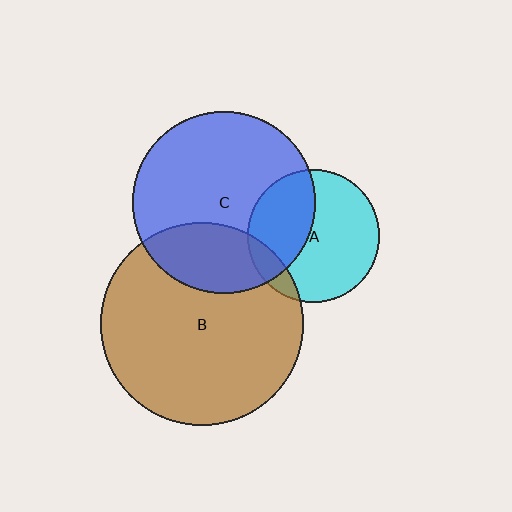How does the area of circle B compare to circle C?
Approximately 1.2 times.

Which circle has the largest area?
Circle B (brown).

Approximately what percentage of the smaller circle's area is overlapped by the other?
Approximately 25%.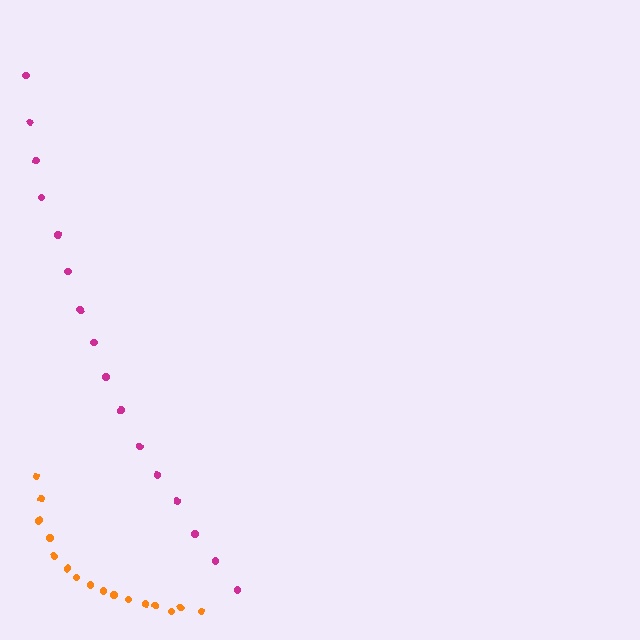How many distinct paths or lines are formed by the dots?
There are 2 distinct paths.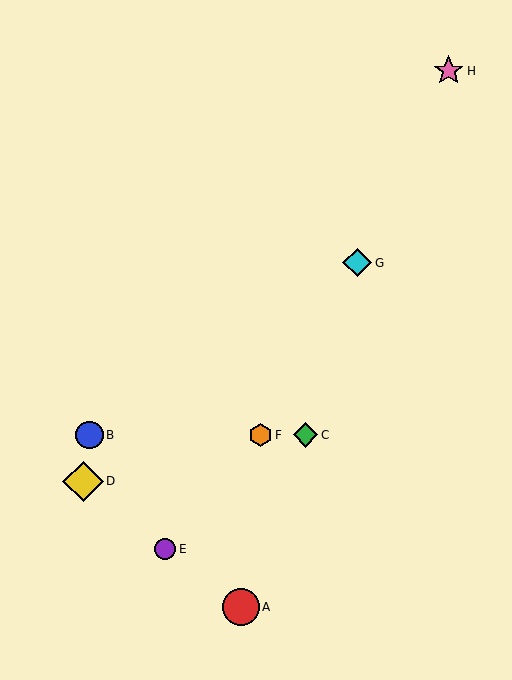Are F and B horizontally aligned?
Yes, both are at y≈435.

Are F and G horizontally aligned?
No, F is at y≈435 and G is at y≈263.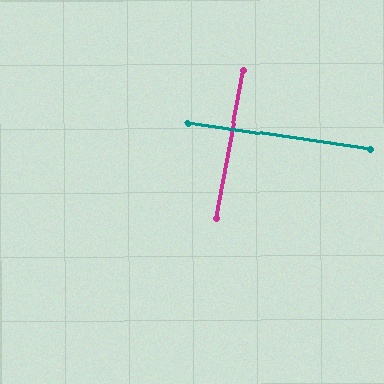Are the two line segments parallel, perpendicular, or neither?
Perpendicular — they meet at approximately 88°.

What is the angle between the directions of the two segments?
Approximately 88 degrees.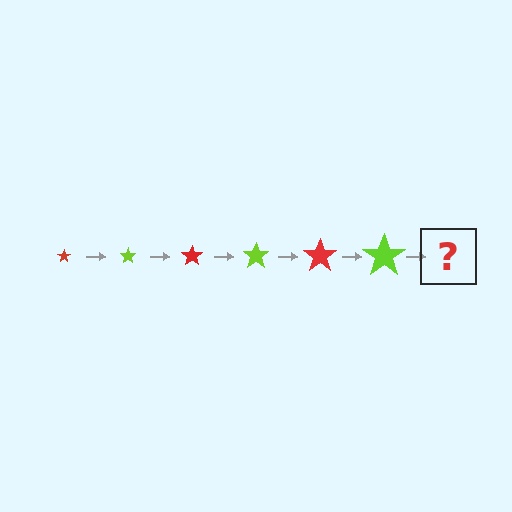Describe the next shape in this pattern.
It should be a red star, larger than the previous one.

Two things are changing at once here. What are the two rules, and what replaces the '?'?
The two rules are that the star grows larger each step and the color cycles through red and lime. The '?' should be a red star, larger than the previous one.